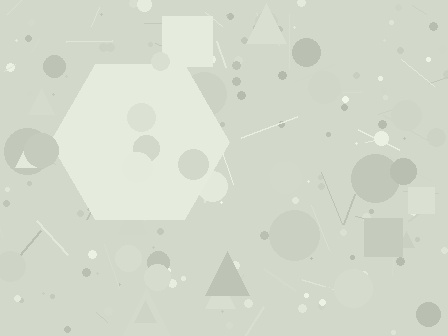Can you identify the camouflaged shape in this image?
The camouflaged shape is a hexagon.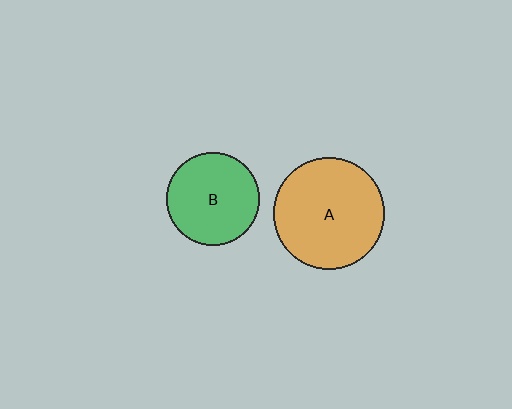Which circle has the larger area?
Circle A (orange).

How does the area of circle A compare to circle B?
Approximately 1.4 times.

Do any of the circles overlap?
No, none of the circles overlap.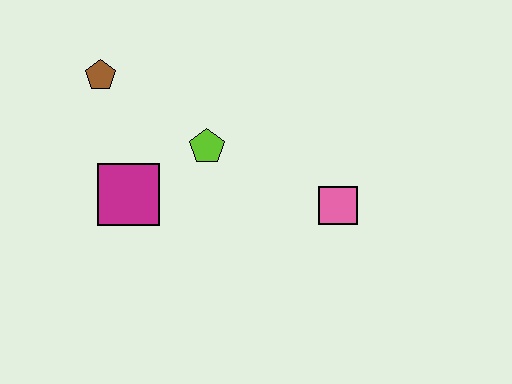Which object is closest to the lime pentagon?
The magenta square is closest to the lime pentagon.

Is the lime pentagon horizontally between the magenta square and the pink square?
Yes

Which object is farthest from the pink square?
The brown pentagon is farthest from the pink square.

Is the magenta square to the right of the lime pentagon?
No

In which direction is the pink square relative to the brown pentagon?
The pink square is to the right of the brown pentagon.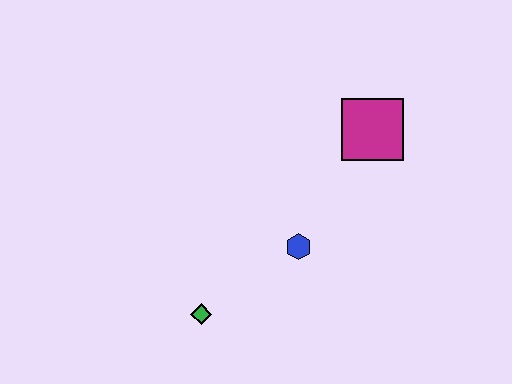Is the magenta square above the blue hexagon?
Yes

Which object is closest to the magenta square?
The blue hexagon is closest to the magenta square.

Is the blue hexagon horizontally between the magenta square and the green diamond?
Yes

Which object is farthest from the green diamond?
The magenta square is farthest from the green diamond.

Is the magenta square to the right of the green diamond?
Yes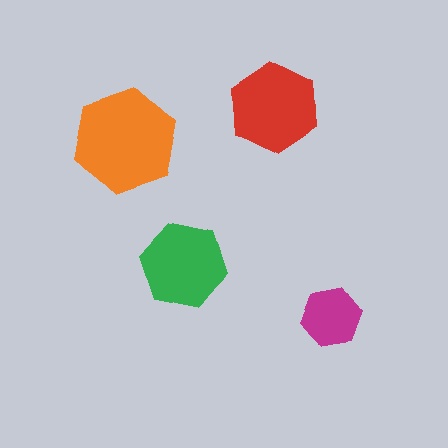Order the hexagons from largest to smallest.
the orange one, the red one, the green one, the magenta one.